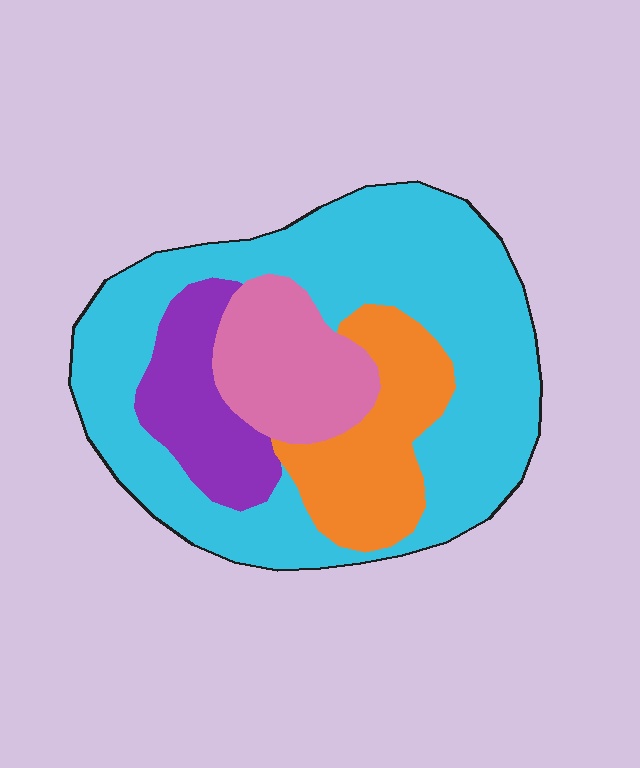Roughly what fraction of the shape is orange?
Orange covers roughly 15% of the shape.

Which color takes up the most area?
Cyan, at roughly 55%.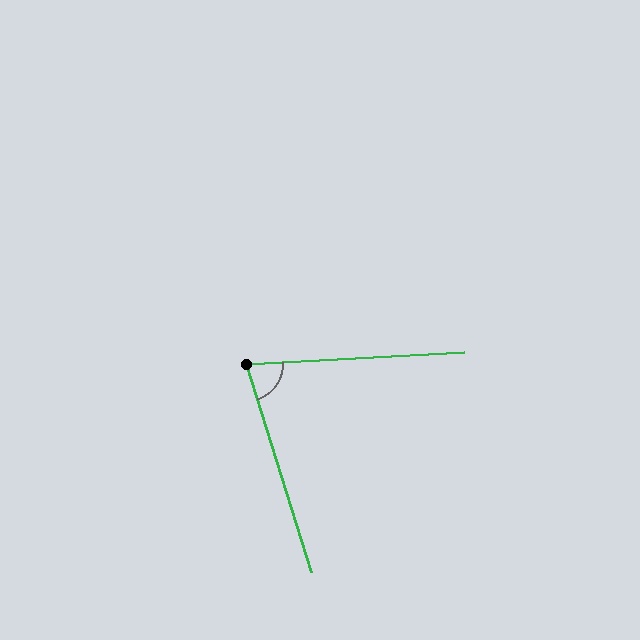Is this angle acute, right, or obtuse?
It is acute.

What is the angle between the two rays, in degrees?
Approximately 75 degrees.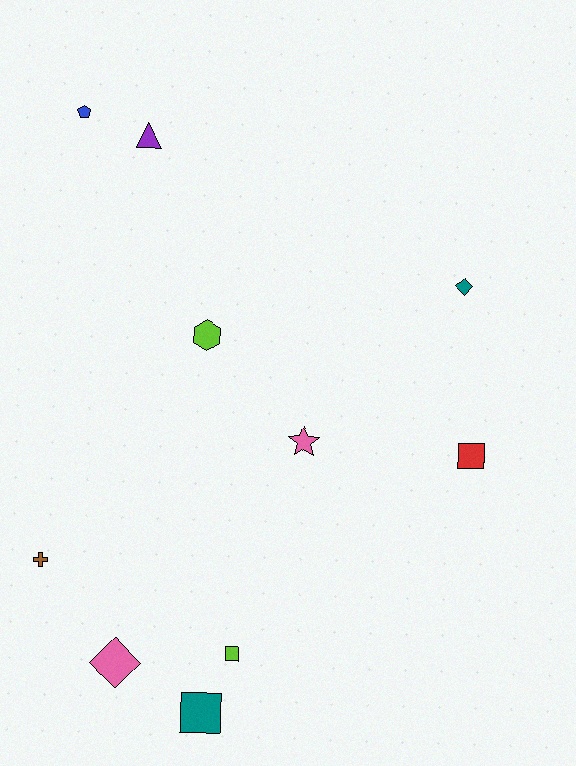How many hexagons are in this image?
There is 1 hexagon.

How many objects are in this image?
There are 10 objects.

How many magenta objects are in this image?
There are no magenta objects.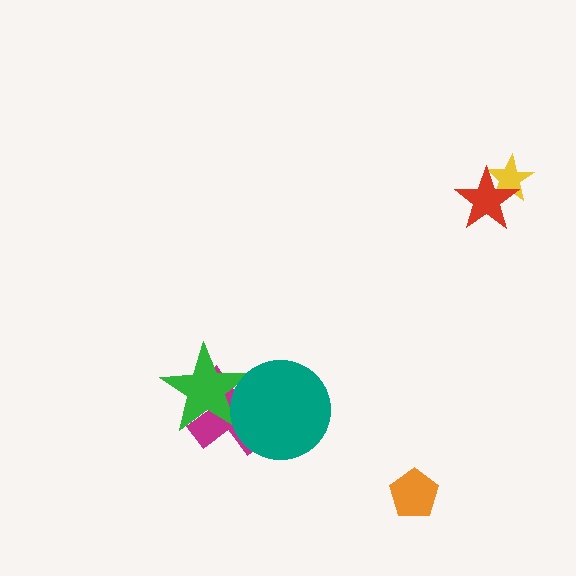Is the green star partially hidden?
Yes, it is partially covered by another shape.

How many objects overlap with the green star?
2 objects overlap with the green star.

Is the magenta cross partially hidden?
Yes, it is partially covered by another shape.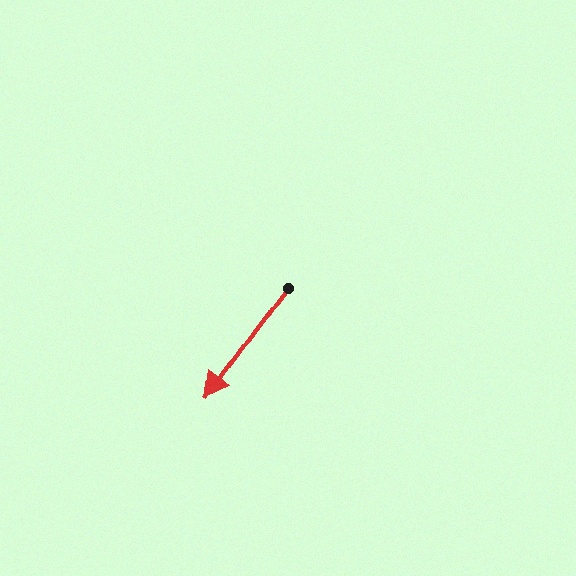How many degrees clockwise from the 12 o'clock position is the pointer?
Approximately 216 degrees.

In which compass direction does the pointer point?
Southwest.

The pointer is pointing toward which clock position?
Roughly 7 o'clock.